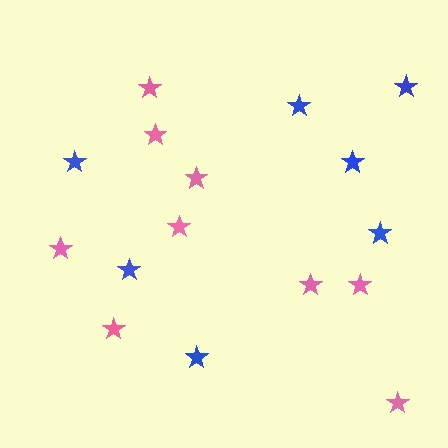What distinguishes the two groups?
There are 2 groups: one group of pink stars (9) and one group of blue stars (7).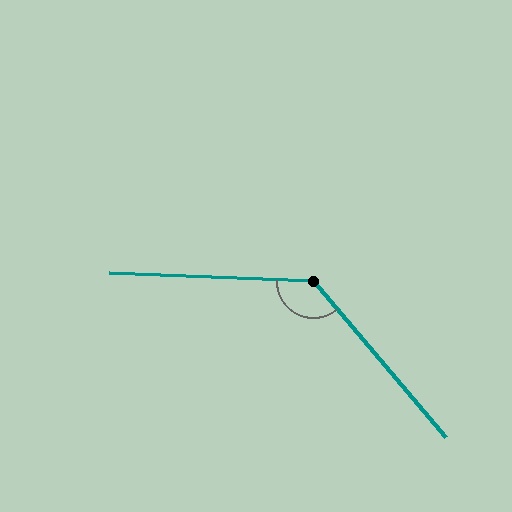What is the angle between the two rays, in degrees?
Approximately 132 degrees.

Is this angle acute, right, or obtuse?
It is obtuse.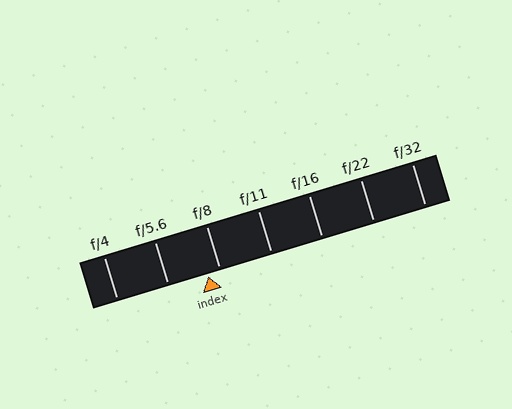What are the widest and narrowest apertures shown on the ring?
The widest aperture shown is f/4 and the narrowest is f/32.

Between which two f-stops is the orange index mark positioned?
The index mark is between f/5.6 and f/8.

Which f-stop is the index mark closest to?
The index mark is closest to f/8.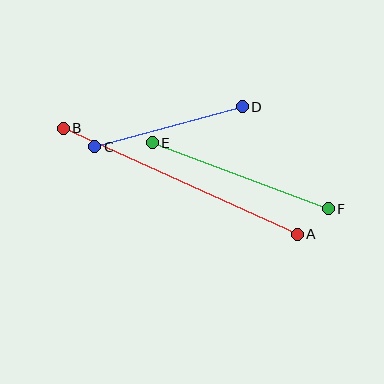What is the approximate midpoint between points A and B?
The midpoint is at approximately (180, 181) pixels.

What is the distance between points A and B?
The distance is approximately 257 pixels.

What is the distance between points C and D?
The distance is approximately 153 pixels.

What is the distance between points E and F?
The distance is approximately 188 pixels.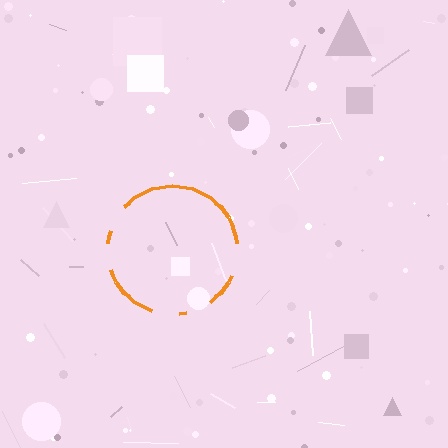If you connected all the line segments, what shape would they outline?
They would outline a circle.